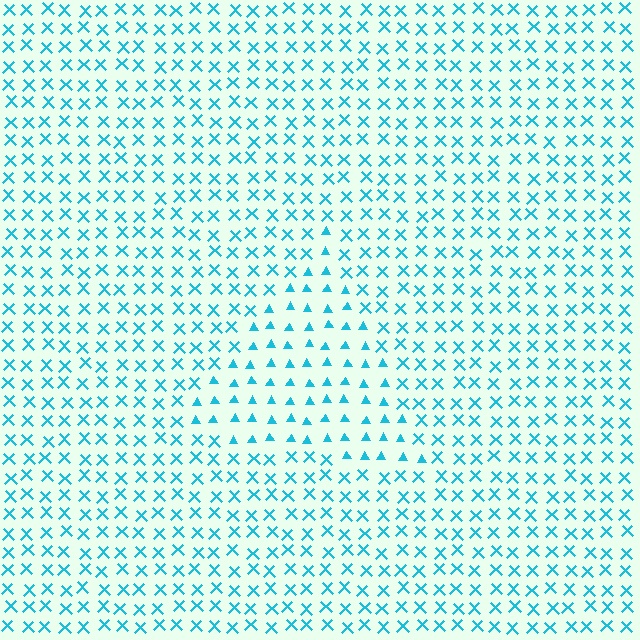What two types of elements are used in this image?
The image uses triangles inside the triangle region and X marks outside it.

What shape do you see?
I see a triangle.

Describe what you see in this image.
The image is filled with small cyan elements arranged in a uniform grid. A triangle-shaped region contains triangles, while the surrounding area contains X marks. The boundary is defined purely by the change in element shape.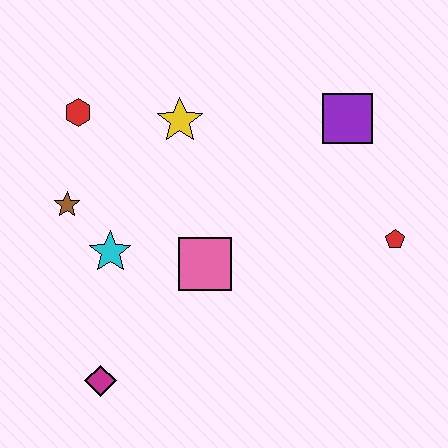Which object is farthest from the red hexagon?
The red pentagon is farthest from the red hexagon.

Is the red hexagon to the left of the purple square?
Yes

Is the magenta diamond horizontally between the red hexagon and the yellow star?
Yes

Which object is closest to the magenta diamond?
The cyan star is closest to the magenta diamond.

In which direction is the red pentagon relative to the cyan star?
The red pentagon is to the right of the cyan star.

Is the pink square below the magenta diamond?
No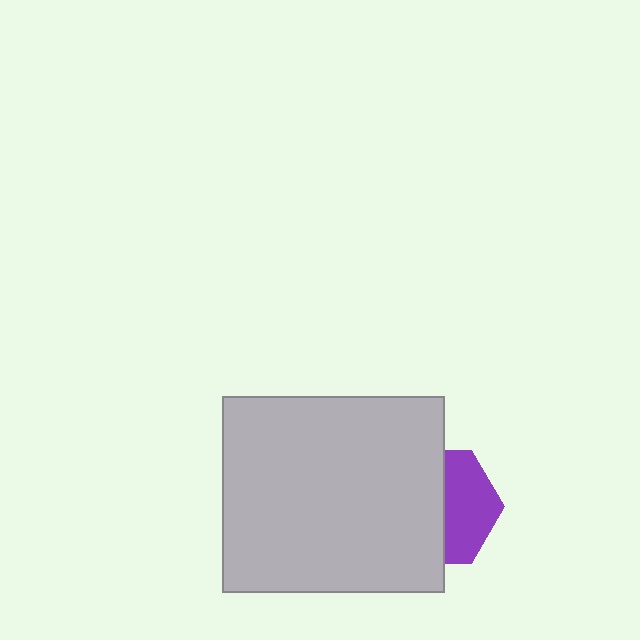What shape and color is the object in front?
The object in front is a light gray rectangle.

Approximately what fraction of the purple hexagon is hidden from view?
Roughly 57% of the purple hexagon is hidden behind the light gray rectangle.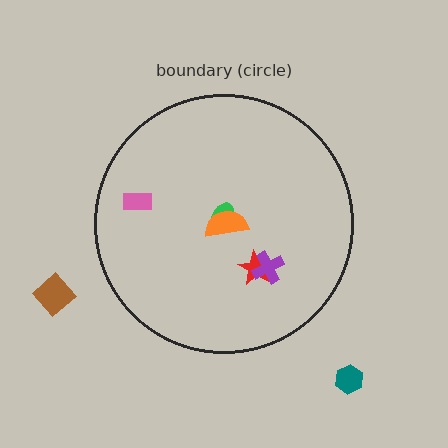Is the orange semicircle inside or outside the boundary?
Inside.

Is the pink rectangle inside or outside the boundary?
Inside.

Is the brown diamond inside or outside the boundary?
Outside.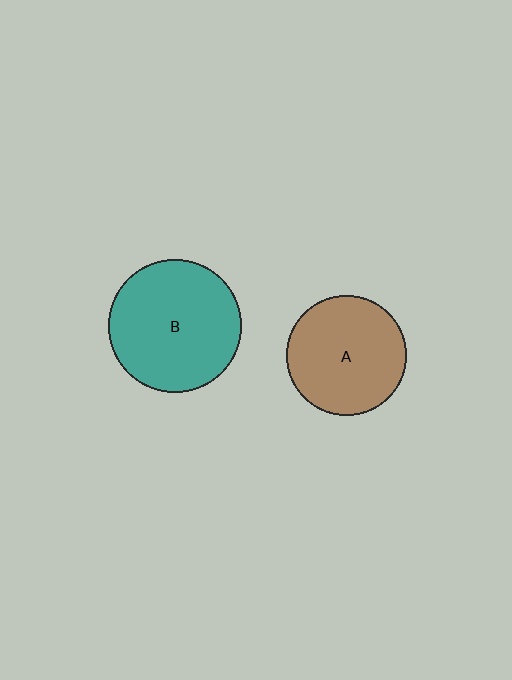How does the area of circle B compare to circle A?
Approximately 1.2 times.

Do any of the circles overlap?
No, none of the circles overlap.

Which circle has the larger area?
Circle B (teal).